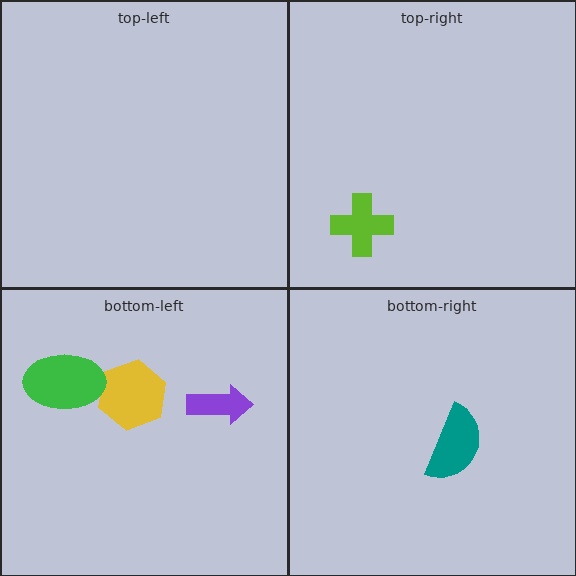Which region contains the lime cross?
The top-right region.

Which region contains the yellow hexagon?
The bottom-left region.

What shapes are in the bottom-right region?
The teal semicircle.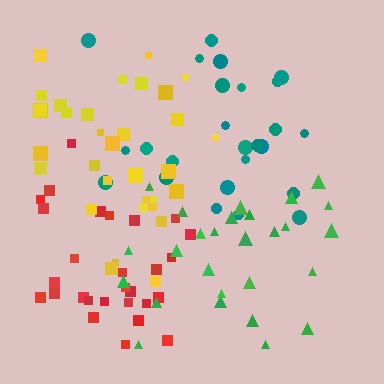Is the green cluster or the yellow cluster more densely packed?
Yellow.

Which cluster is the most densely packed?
Yellow.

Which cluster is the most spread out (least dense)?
Teal.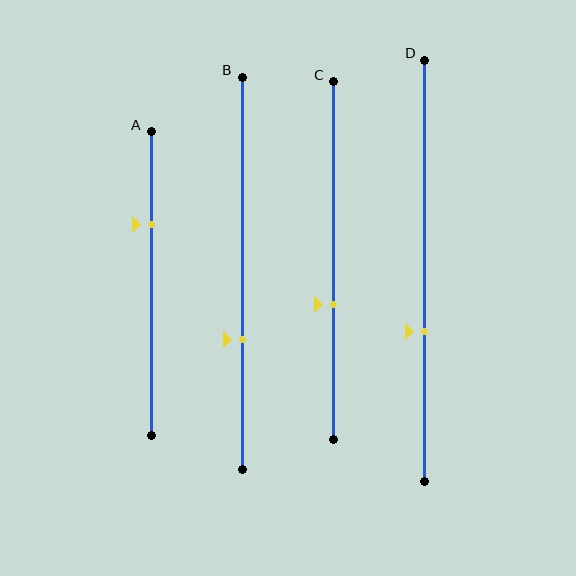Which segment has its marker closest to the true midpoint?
Segment C has its marker closest to the true midpoint.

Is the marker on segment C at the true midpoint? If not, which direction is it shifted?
No, the marker on segment C is shifted downward by about 12% of the segment length.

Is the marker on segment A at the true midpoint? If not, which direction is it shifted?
No, the marker on segment A is shifted upward by about 20% of the segment length.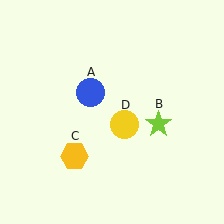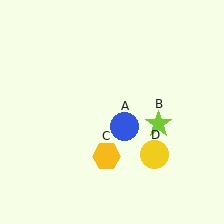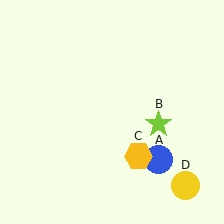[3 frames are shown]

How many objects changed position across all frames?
3 objects changed position: blue circle (object A), yellow hexagon (object C), yellow circle (object D).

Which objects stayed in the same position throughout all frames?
Lime star (object B) remained stationary.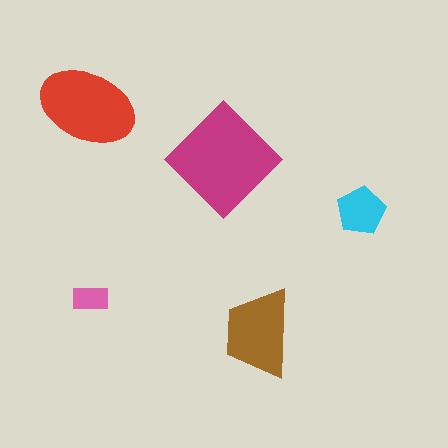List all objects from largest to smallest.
The magenta diamond, the red ellipse, the brown trapezoid, the cyan pentagon, the pink rectangle.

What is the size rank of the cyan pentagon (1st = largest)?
4th.